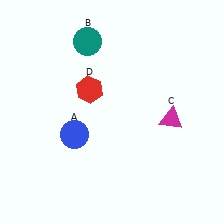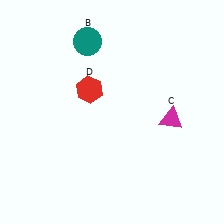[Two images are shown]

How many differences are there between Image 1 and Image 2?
There is 1 difference between the two images.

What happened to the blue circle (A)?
The blue circle (A) was removed in Image 2. It was in the bottom-left area of Image 1.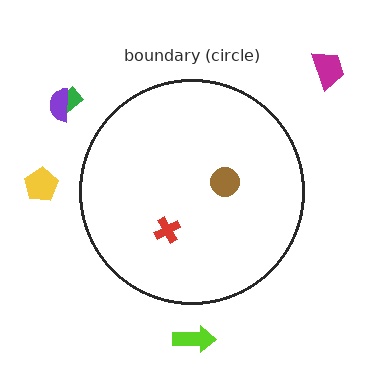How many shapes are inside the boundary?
2 inside, 5 outside.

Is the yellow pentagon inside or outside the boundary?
Outside.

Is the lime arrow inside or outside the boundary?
Outside.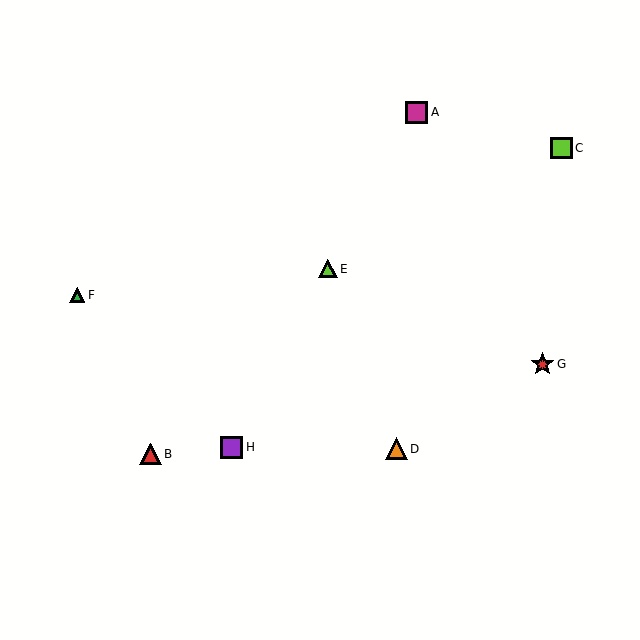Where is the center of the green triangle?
The center of the green triangle is at (77, 295).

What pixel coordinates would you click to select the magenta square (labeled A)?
Click at (417, 112) to select the magenta square A.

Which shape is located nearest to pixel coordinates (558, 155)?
The lime square (labeled C) at (562, 148) is nearest to that location.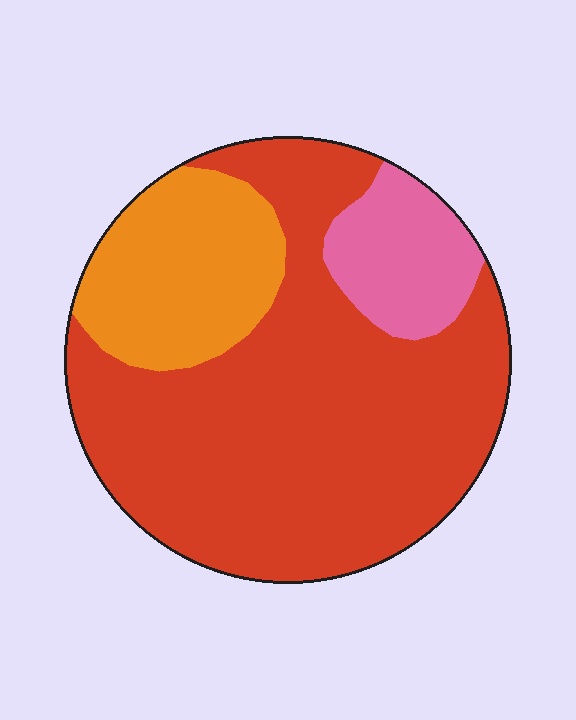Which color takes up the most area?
Red, at roughly 70%.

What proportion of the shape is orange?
Orange covers around 20% of the shape.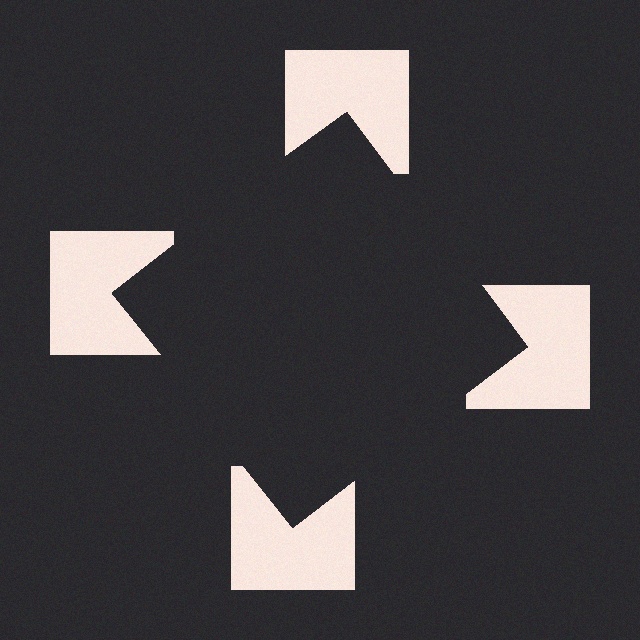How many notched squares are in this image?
There are 4 — one at each vertex of the illusory square.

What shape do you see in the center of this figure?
An illusory square — its edges are inferred from the aligned wedge cuts in the notched squares, not physically drawn.